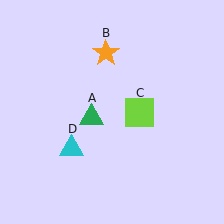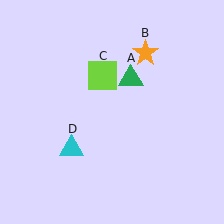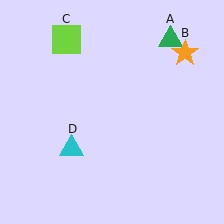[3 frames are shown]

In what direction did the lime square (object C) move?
The lime square (object C) moved up and to the left.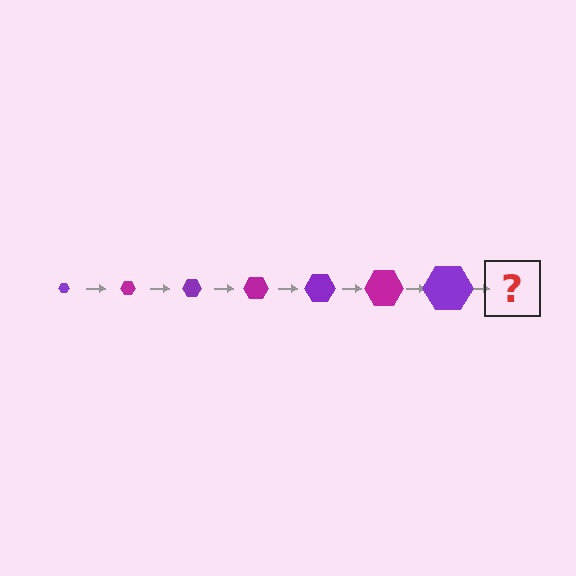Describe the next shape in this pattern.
It should be a magenta hexagon, larger than the previous one.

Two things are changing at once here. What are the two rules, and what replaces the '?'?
The two rules are that the hexagon grows larger each step and the color cycles through purple and magenta. The '?' should be a magenta hexagon, larger than the previous one.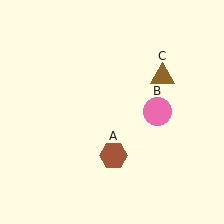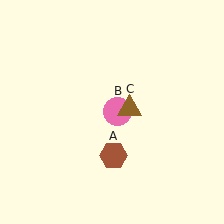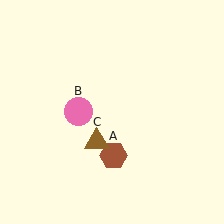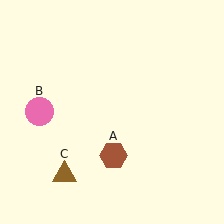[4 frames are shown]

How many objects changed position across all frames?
2 objects changed position: pink circle (object B), brown triangle (object C).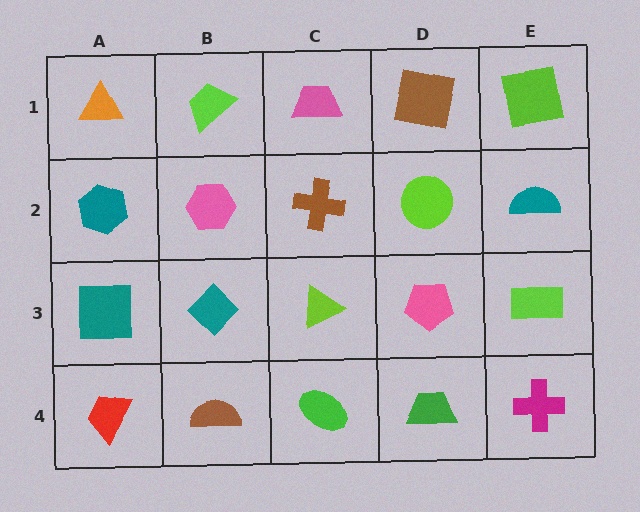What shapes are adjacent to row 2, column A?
An orange triangle (row 1, column A), a teal square (row 3, column A), a pink hexagon (row 2, column B).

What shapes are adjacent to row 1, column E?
A teal semicircle (row 2, column E), a brown square (row 1, column D).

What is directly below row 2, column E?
A lime rectangle.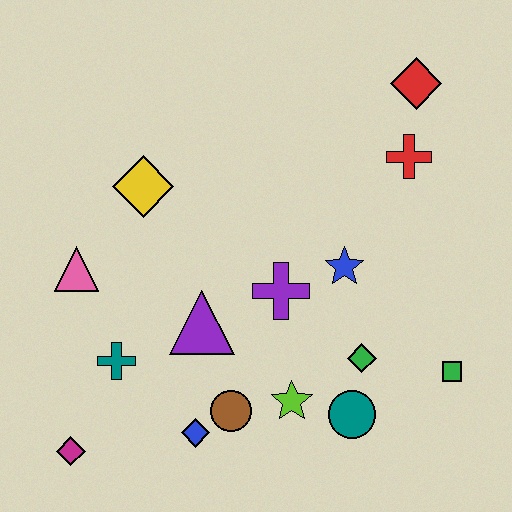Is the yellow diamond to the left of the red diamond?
Yes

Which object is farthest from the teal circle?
The red diamond is farthest from the teal circle.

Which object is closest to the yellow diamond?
The pink triangle is closest to the yellow diamond.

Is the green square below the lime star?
No